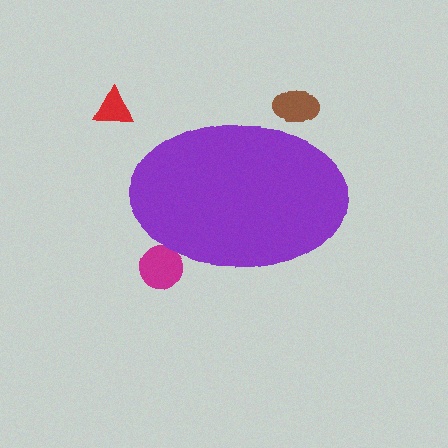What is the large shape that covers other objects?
A purple ellipse.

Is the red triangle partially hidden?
No, the red triangle is fully visible.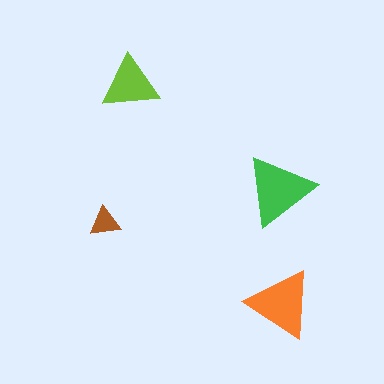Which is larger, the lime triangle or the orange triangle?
The orange one.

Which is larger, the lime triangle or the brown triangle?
The lime one.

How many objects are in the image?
There are 4 objects in the image.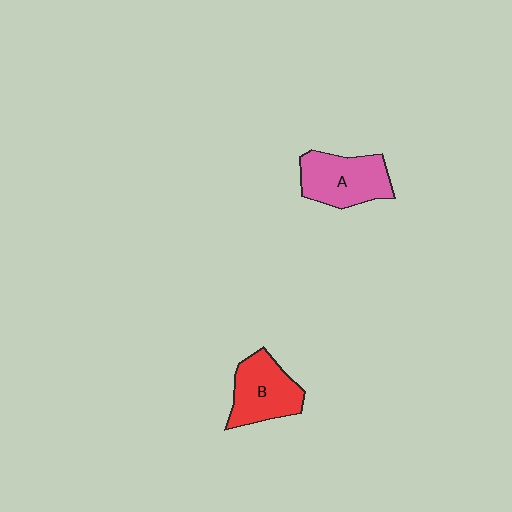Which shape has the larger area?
Shape A (pink).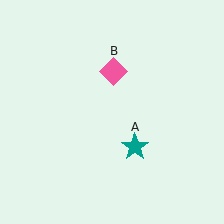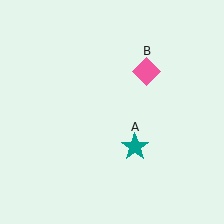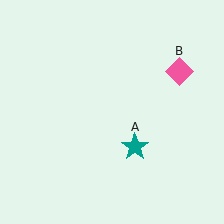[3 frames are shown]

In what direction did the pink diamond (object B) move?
The pink diamond (object B) moved right.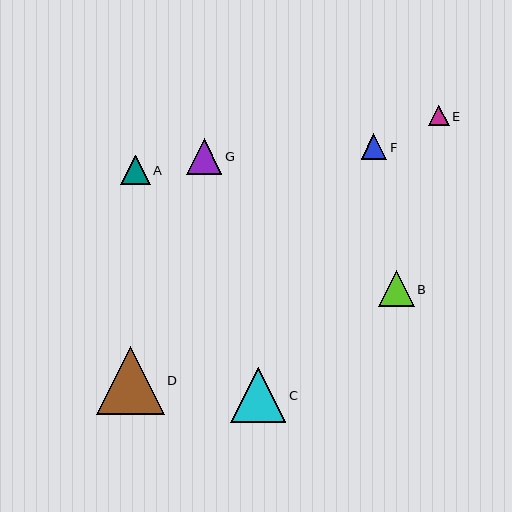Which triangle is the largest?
Triangle D is the largest with a size of approximately 68 pixels.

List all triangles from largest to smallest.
From largest to smallest: D, C, B, G, A, F, E.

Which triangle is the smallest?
Triangle E is the smallest with a size of approximately 21 pixels.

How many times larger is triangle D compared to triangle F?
Triangle D is approximately 2.6 times the size of triangle F.